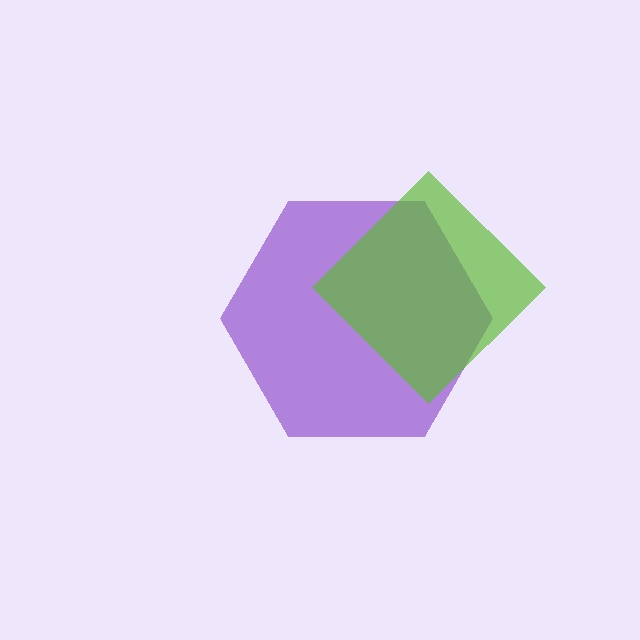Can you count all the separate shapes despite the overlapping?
Yes, there are 2 separate shapes.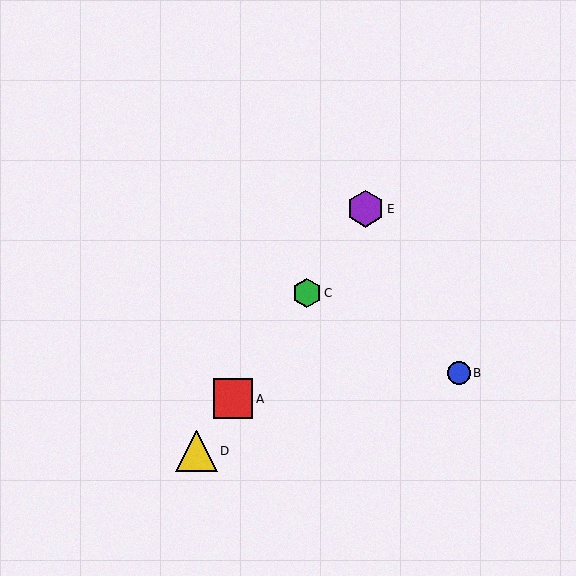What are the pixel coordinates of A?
Object A is at (233, 399).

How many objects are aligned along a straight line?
4 objects (A, C, D, E) are aligned along a straight line.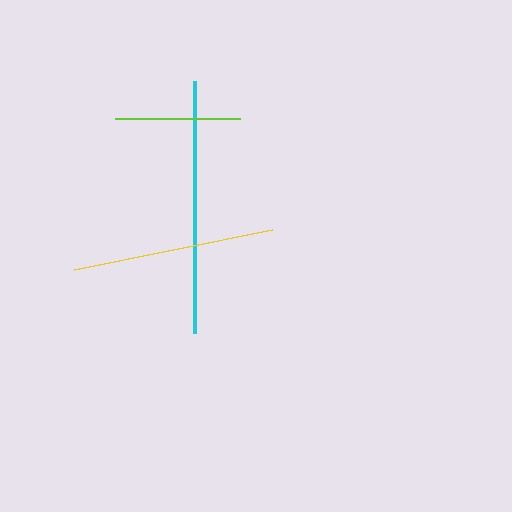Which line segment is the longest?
The cyan line is the longest at approximately 252 pixels.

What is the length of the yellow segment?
The yellow segment is approximately 202 pixels long.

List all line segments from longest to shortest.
From longest to shortest: cyan, yellow, lime.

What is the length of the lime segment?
The lime segment is approximately 125 pixels long.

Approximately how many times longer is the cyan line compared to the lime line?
The cyan line is approximately 2.0 times the length of the lime line.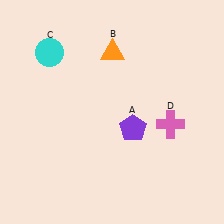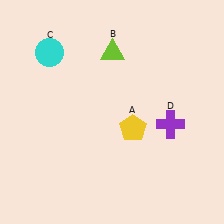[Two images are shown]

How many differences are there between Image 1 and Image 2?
There are 3 differences between the two images.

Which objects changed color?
A changed from purple to yellow. B changed from orange to lime. D changed from pink to purple.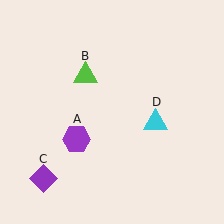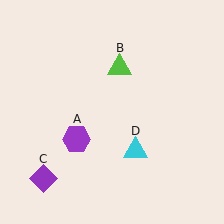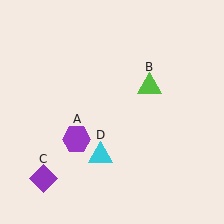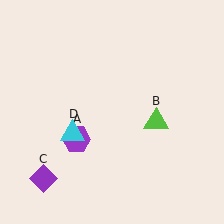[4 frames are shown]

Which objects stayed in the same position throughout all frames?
Purple hexagon (object A) and purple diamond (object C) remained stationary.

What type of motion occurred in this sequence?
The lime triangle (object B), cyan triangle (object D) rotated clockwise around the center of the scene.